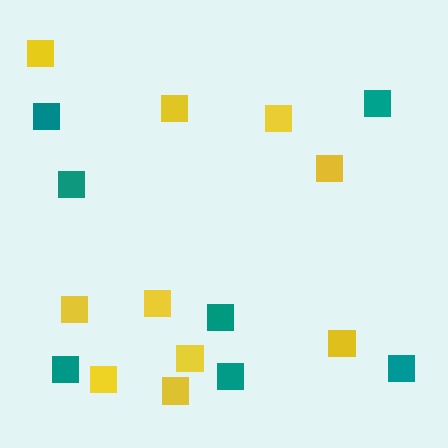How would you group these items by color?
There are 2 groups: one group of yellow squares (10) and one group of teal squares (7).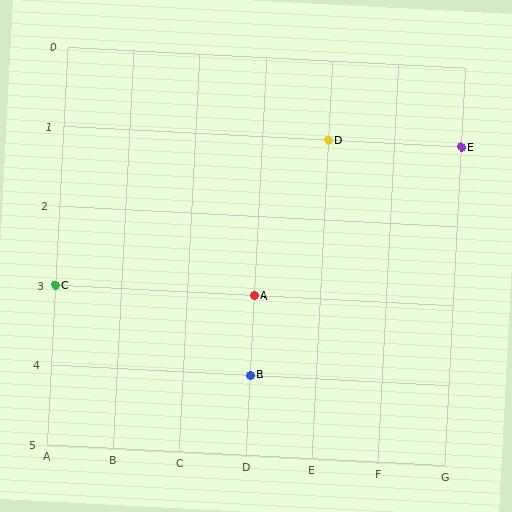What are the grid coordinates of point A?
Point A is at grid coordinates (D, 3).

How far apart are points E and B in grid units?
Points E and B are 3 columns and 3 rows apart (about 4.2 grid units diagonally).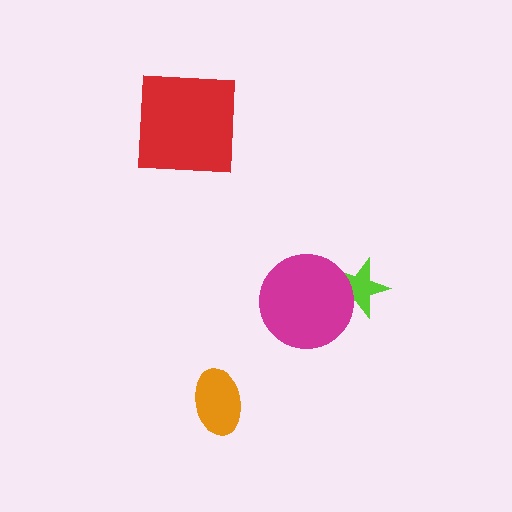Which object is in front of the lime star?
The magenta circle is in front of the lime star.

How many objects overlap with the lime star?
1 object overlaps with the lime star.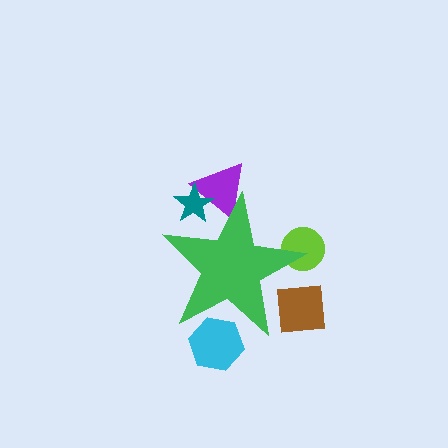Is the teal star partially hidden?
Yes, the teal star is partially hidden behind the green star.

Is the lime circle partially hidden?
Yes, the lime circle is partially hidden behind the green star.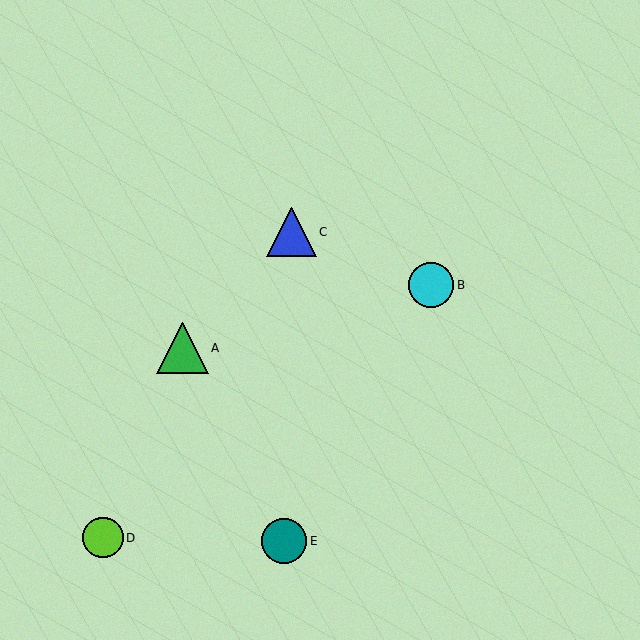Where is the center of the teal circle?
The center of the teal circle is at (284, 541).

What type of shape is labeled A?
Shape A is a green triangle.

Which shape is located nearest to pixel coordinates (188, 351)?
The green triangle (labeled A) at (182, 348) is nearest to that location.